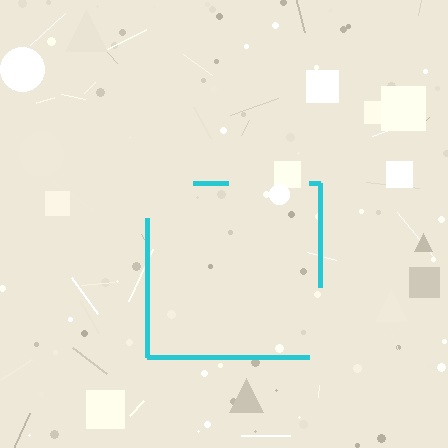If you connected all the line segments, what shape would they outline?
They would outline a square.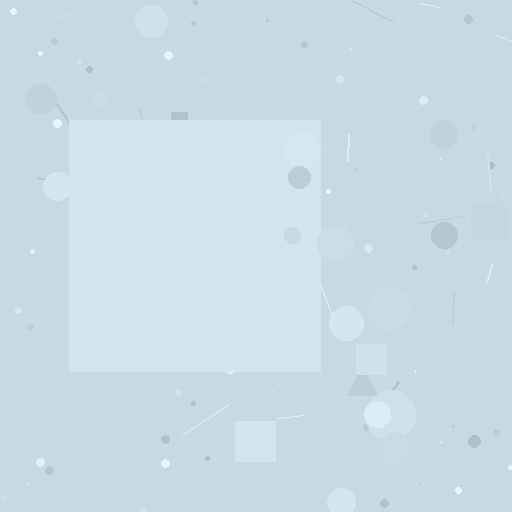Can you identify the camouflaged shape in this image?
The camouflaged shape is a square.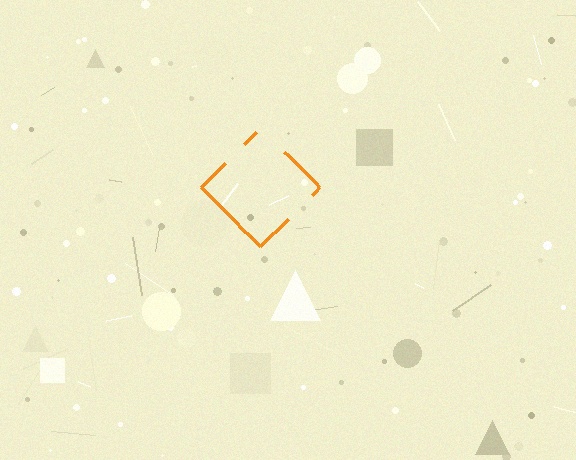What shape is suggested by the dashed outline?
The dashed outline suggests a diamond.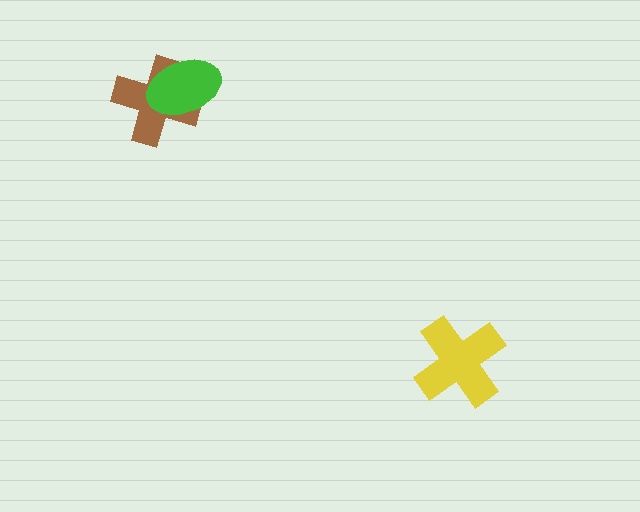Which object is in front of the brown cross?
The green ellipse is in front of the brown cross.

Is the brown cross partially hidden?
Yes, it is partially covered by another shape.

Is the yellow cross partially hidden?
No, no other shape covers it.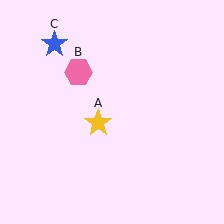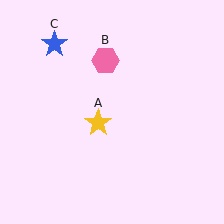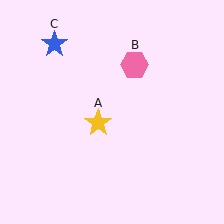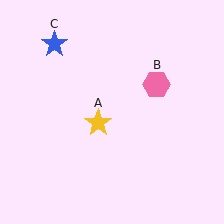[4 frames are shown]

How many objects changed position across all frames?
1 object changed position: pink hexagon (object B).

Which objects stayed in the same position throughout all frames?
Yellow star (object A) and blue star (object C) remained stationary.